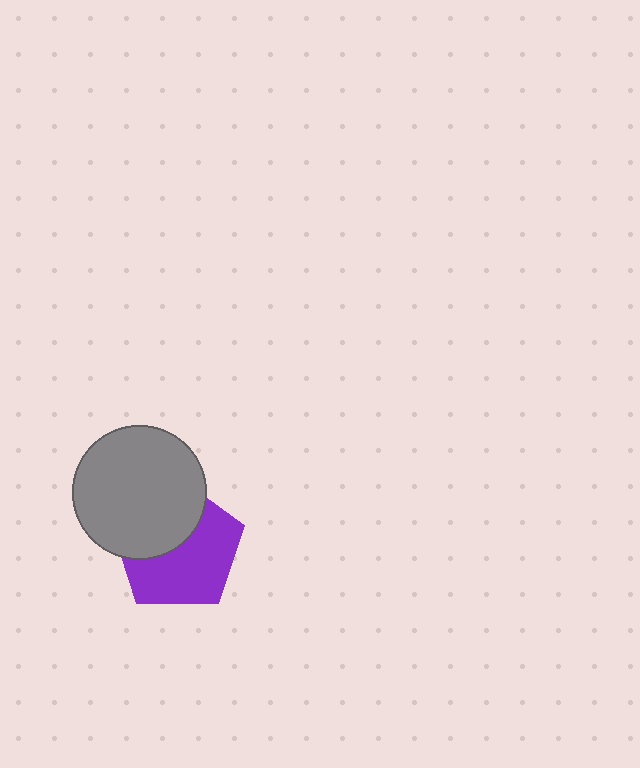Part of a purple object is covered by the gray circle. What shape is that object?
It is a pentagon.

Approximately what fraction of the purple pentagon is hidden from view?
Roughly 42% of the purple pentagon is hidden behind the gray circle.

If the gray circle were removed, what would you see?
You would see the complete purple pentagon.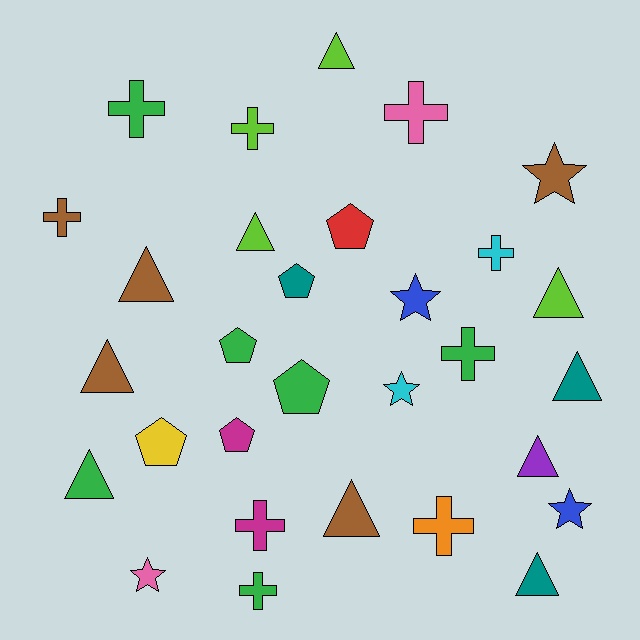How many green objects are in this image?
There are 6 green objects.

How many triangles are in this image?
There are 10 triangles.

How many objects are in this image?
There are 30 objects.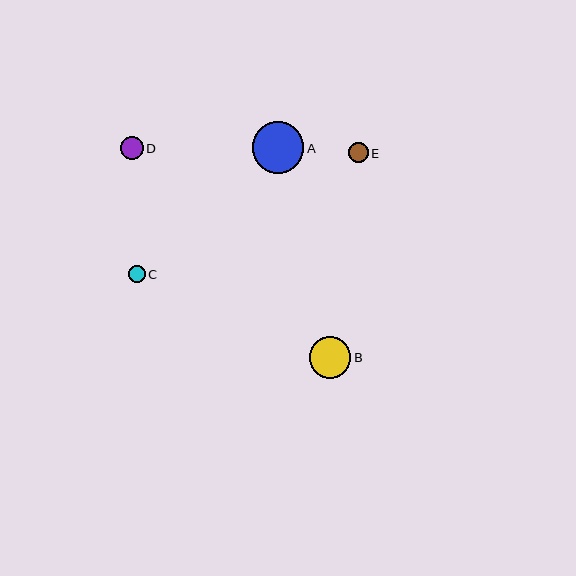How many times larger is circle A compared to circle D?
Circle A is approximately 2.3 times the size of circle D.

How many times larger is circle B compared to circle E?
Circle B is approximately 2.1 times the size of circle E.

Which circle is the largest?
Circle A is the largest with a size of approximately 51 pixels.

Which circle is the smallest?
Circle C is the smallest with a size of approximately 17 pixels.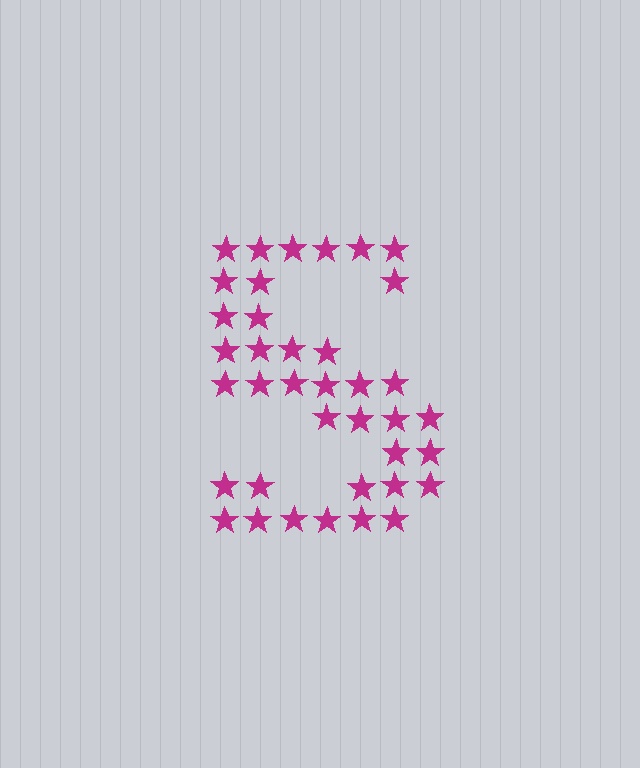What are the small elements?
The small elements are stars.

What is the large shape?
The large shape is the letter S.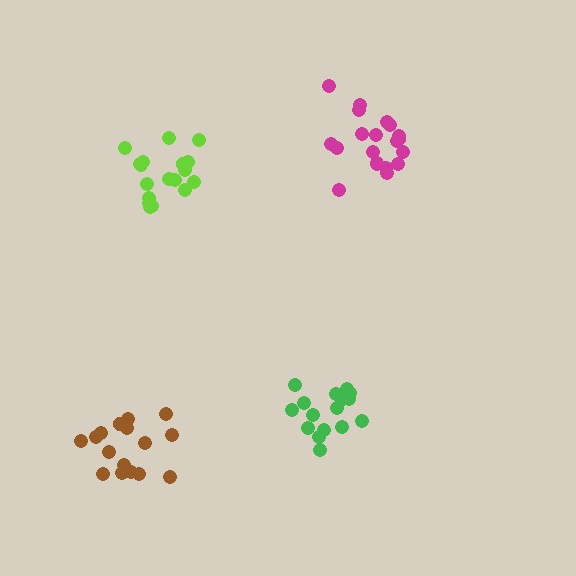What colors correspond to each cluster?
The clusters are colored: lime, brown, magenta, green.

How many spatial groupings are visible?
There are 4 spatial groupings.